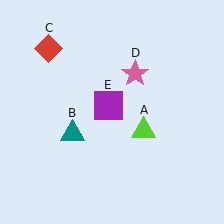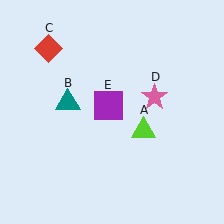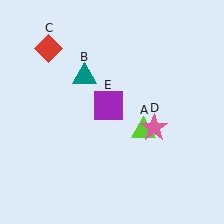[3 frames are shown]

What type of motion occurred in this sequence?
The teal triangle (object B), pink star (object D) rotated clockwise around the center of the scene.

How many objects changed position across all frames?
2 objects changed position: teal triangle (object B), pink star (object D).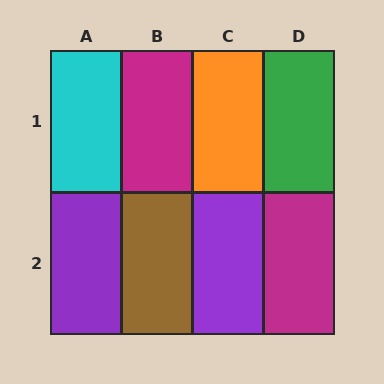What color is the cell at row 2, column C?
Purple.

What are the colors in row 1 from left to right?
Cyan, magenta, orange, green.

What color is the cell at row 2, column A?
Purple.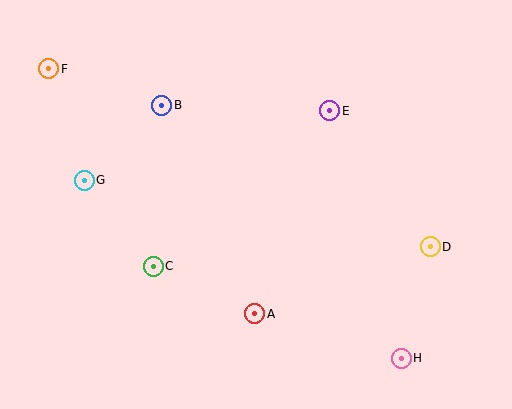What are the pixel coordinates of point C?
Point C is at (153, 266).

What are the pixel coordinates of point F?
Point F is at (49, 69).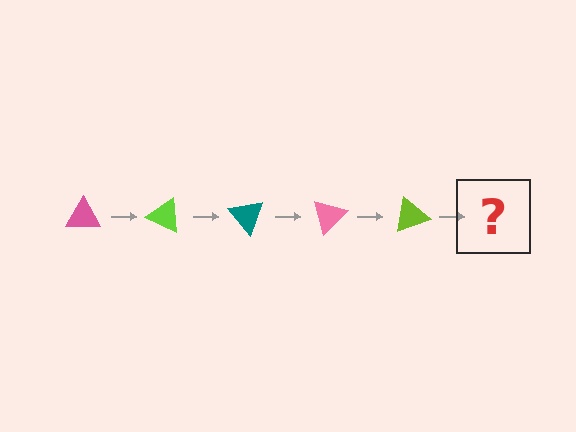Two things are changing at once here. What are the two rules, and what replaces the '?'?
The two rules are that it rotates 25 degrees each step and the color cycles through pink, lime, and teal. The '?' should be a teal triangle, rotated 125 degrees from the start.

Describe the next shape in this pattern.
It should be a teal triangle, rotated 125 degrees from the start.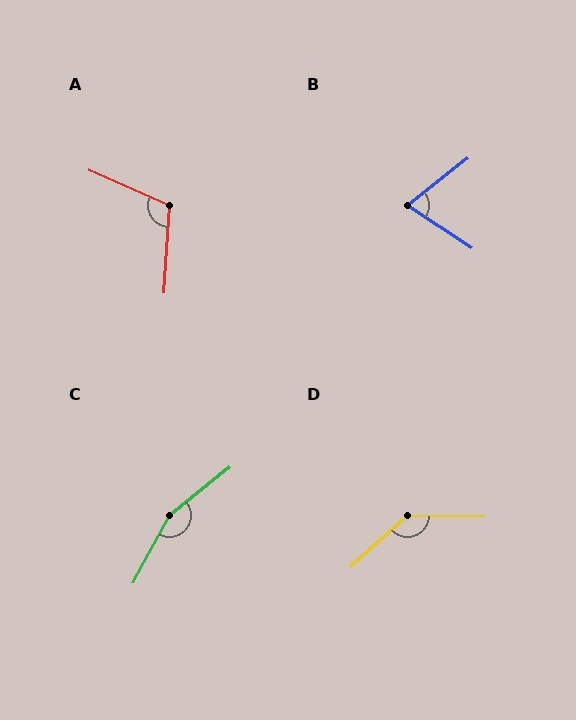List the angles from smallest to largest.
B (72°), A (110°), D (136°), C (157°).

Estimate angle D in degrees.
Approximately 136 degrees.